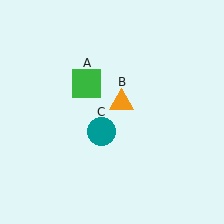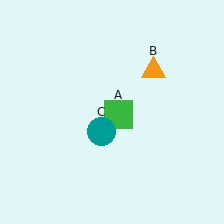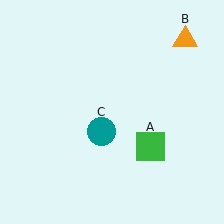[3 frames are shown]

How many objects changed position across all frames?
2 objects changed position: green square (object A), orange triangle (object B).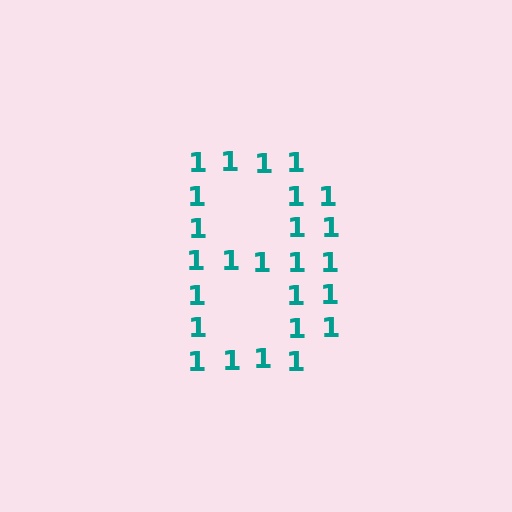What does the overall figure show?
The overall figure shows the letter B.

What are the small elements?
The small elements are digit 1's.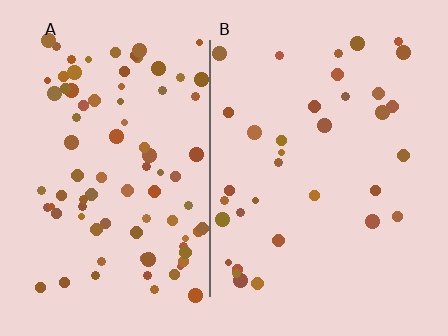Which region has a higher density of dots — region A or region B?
A (the left).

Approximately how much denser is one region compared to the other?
Approximately 2.5× — region A over region B.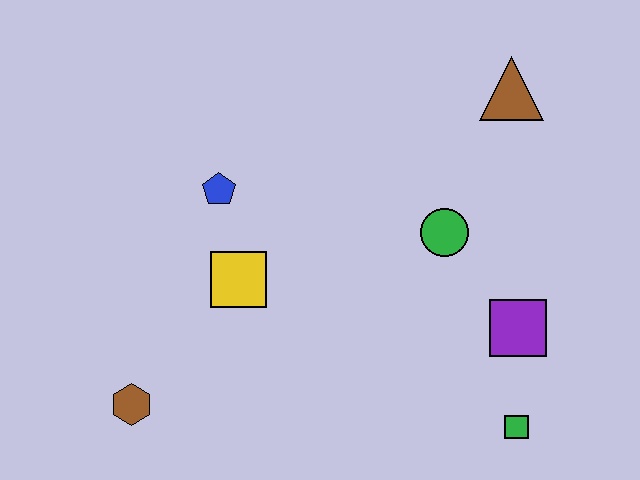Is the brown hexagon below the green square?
No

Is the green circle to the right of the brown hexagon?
Yes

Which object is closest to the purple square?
The green square is closest to the purple square.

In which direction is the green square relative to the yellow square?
The green square is to the right of the yellow square.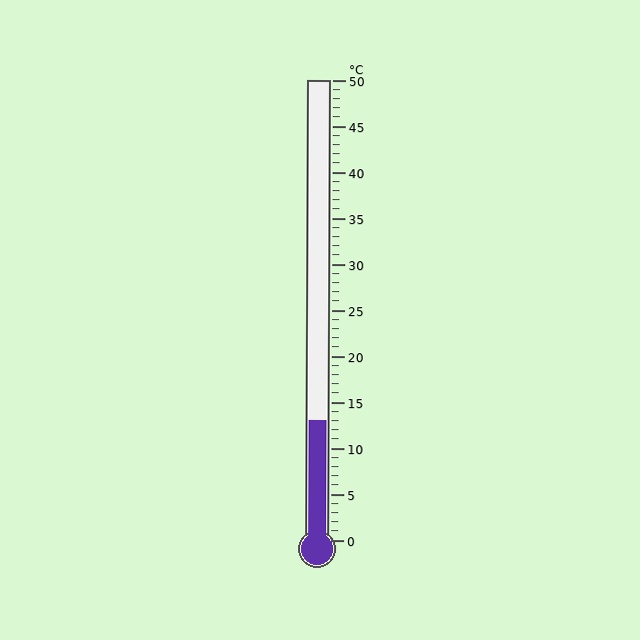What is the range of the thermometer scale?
The thermometer scale ranges from 0°C to 50°C.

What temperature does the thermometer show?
The thermometer shows approximately 13°C.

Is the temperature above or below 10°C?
The temperature is above 10°C.